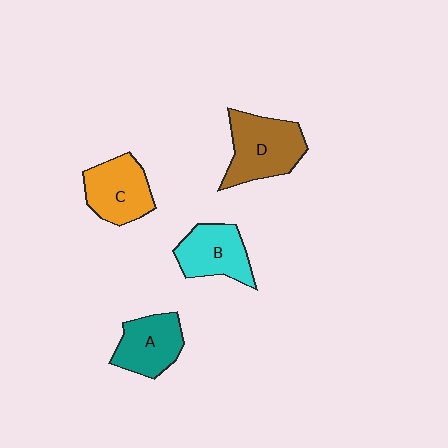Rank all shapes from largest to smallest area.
From largest to smallest: D (brown), C (orange), B (cyan), A (teal).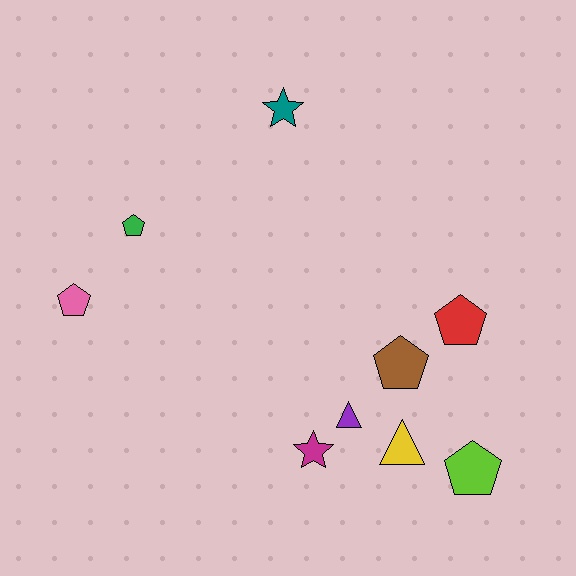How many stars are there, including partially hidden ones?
There are 2 stars.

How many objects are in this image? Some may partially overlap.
There are 9 objects.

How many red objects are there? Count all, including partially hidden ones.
There is 1 red object.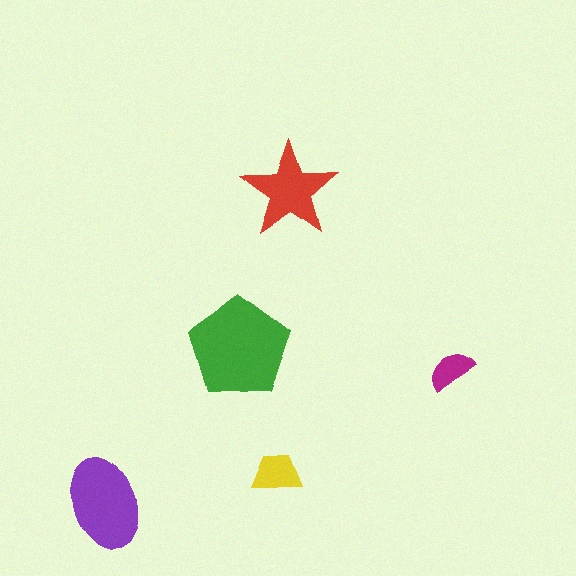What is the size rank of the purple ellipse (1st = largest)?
2nd.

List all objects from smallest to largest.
The magenta semicircle, the yellow trapezoid, the red star, the purple ellipse, the green pentagon.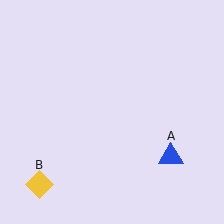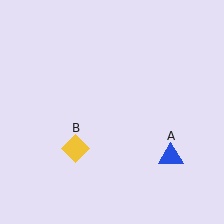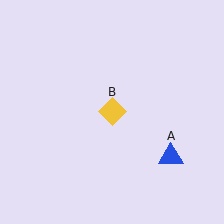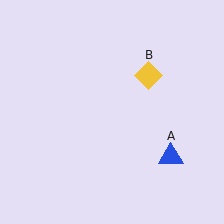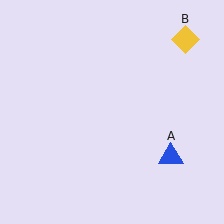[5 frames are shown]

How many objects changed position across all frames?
1 object changed position: yellow diamond (object B).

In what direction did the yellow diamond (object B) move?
The yellow diamond (object B) moved up and to the right.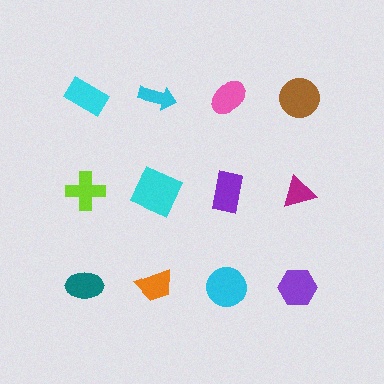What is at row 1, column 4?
A brown circle.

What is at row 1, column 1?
A cyan rectangle.